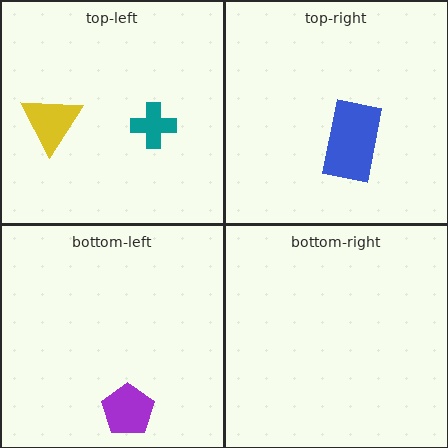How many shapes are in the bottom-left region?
1.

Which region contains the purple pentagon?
The bottom-left region.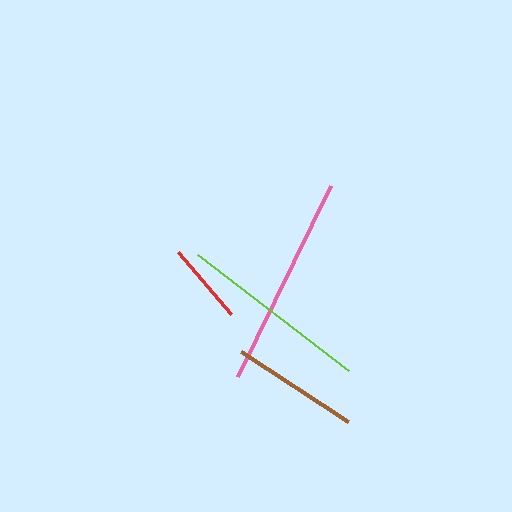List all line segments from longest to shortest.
From longest to shortest: pink, lime, brown, red.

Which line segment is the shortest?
The red line is the shortest at approximately 81 pixels.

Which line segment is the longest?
The pink line is the longest at approximately 213 pixels.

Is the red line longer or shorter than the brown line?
The brown line is longer than the red line.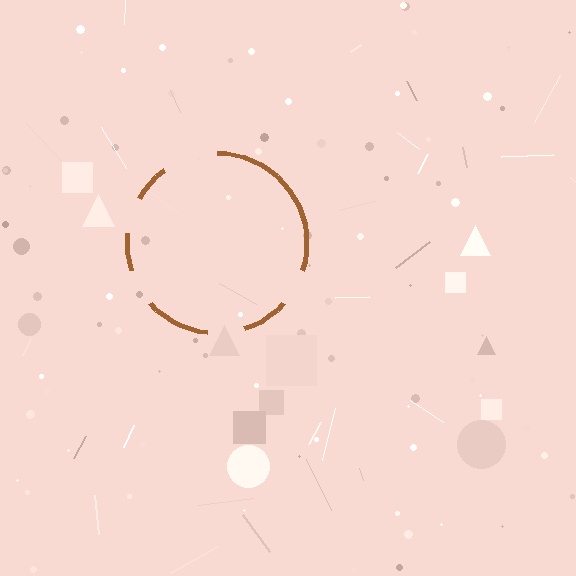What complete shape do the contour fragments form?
The contour fragments form a circle.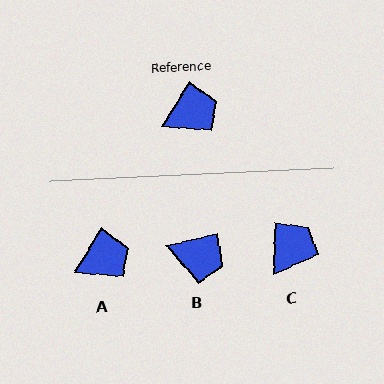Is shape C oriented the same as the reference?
No, it is off by about 29 degrees.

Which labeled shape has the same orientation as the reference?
A.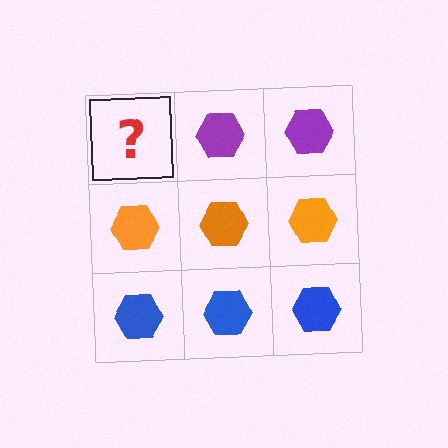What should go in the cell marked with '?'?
The missing cell should contain a purple hexagon.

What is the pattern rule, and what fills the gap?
The rule is that each row has a consistent color. The gap should be filled with a purple hexagon.